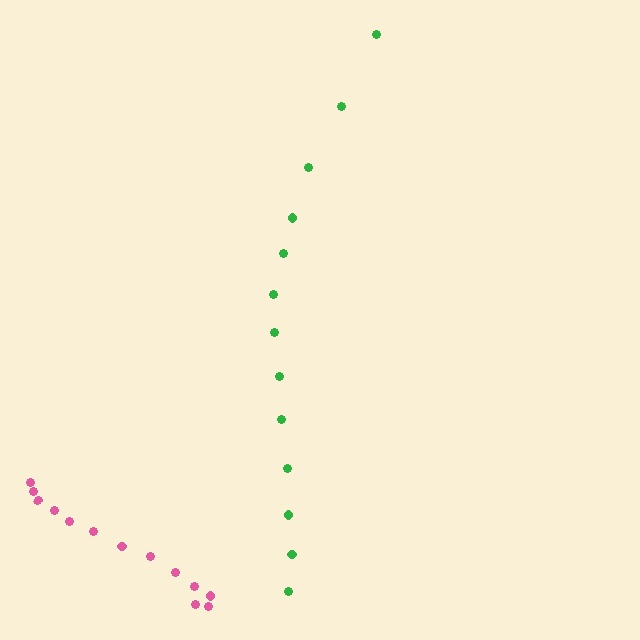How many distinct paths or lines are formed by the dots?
There are 2 distinct paths.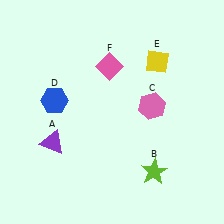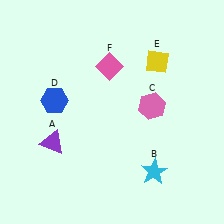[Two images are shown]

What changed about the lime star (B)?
In Image 1, B is lime. In Image 2, it changed to cyan.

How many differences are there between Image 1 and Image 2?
There is 1 difference between the two images.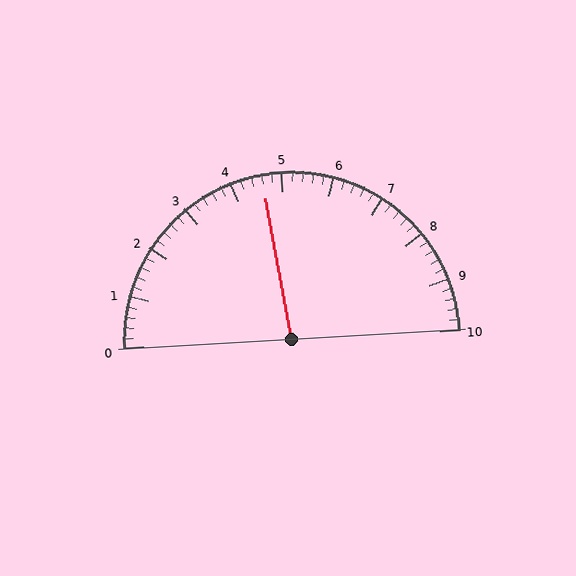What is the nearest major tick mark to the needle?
The nearest major tick mark is 5.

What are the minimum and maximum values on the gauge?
The gauge ranges from 0 to 10.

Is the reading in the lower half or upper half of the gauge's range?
The reading is in the lower half of the range (0 to 10).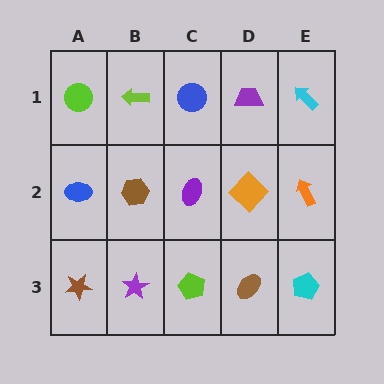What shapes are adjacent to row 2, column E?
A cyan arrow (row 1, column E), a cyan pentagon (row 3, column E), an orange diamond (row 2, column D).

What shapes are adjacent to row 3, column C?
A purple ellipse (row 2, column C), a purple star (row 3, column B), a brown ellipse (row 3, column D).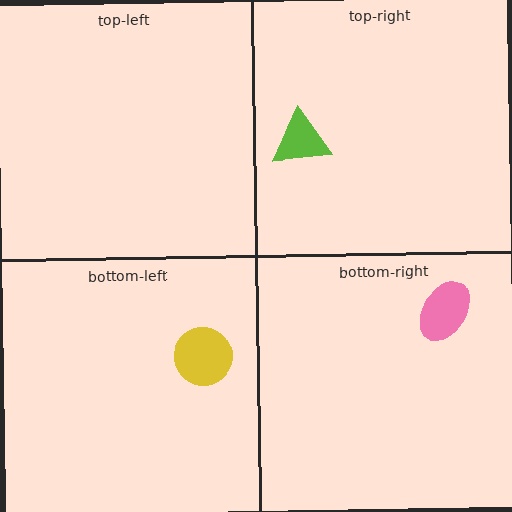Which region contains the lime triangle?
The top-right region.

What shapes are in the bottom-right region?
The pink ellipse.